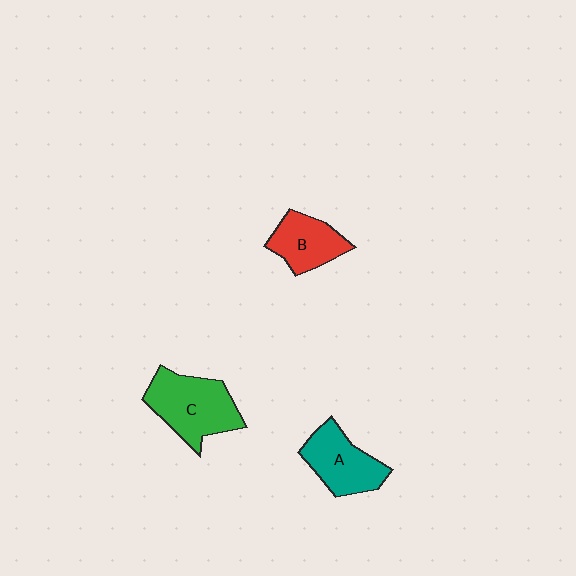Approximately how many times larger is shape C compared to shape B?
Approximately 1.5 times.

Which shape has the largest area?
Shape C (green).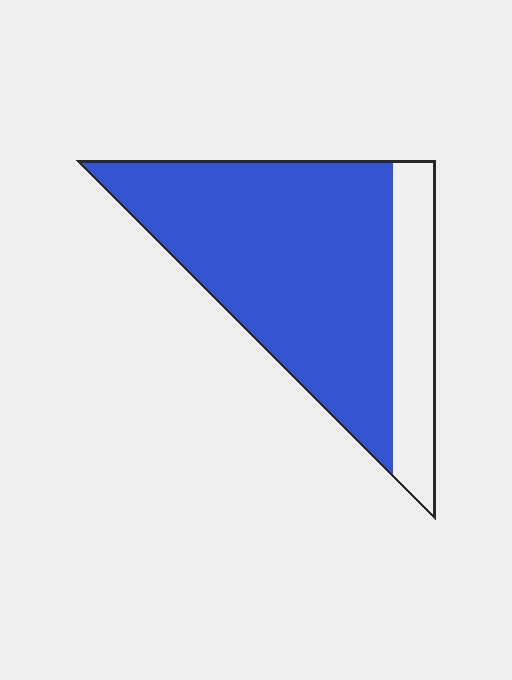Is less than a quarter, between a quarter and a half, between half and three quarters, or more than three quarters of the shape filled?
More than three quarters.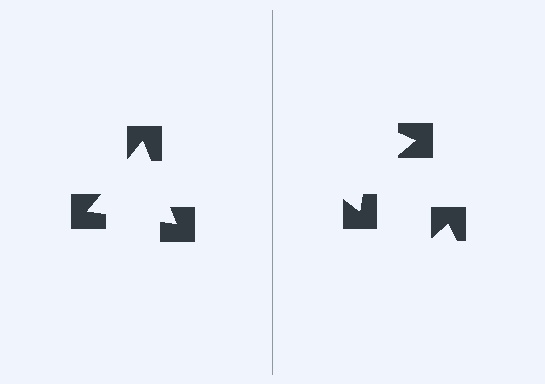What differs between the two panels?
The notched squares are positioned identically on both sides; only the wedge orientations differ. On the left they align to a triangle; on the right they are misaligned.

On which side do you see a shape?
An illusory triangle appears on the left side. On the right side the wedge cuts are rotated, so no coherent shape forms.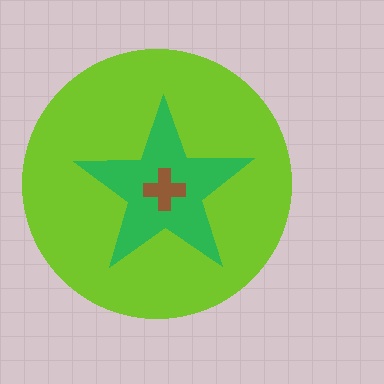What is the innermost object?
The brown cross.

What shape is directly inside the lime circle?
The green star.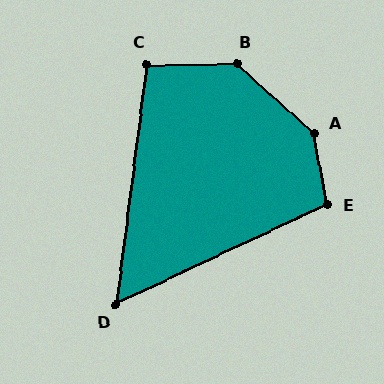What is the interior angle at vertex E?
Approximately 105 degrees (obtuse).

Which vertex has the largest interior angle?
A, at approximately 142 degrees.